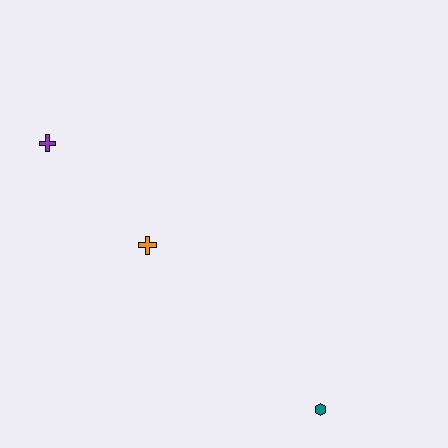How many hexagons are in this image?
There is 1 hexagon.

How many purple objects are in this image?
There is 1 purple object.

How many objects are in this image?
There are 3 objects.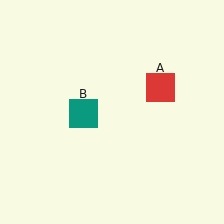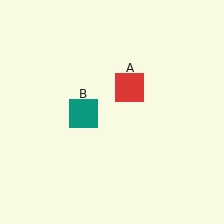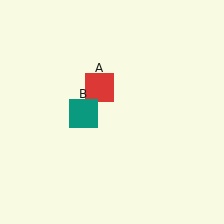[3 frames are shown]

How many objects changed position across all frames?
1 object changed position: red square (object A).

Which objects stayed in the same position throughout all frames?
Teal square (object B) remained stationary.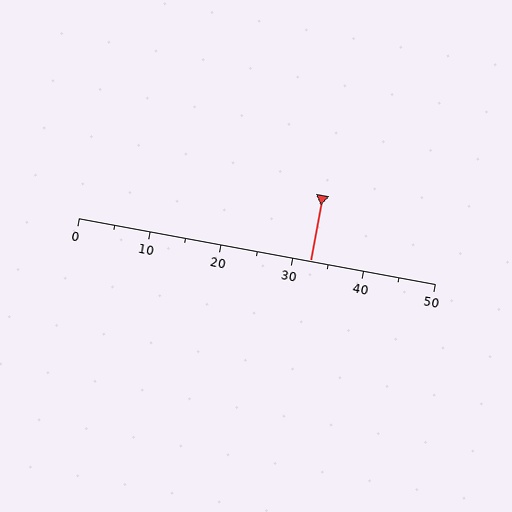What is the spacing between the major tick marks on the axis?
The major ticks are spaced 10 apart.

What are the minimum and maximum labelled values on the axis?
The axis runs from 0 to 50.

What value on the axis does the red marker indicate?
The marker indicates approximately 32.5.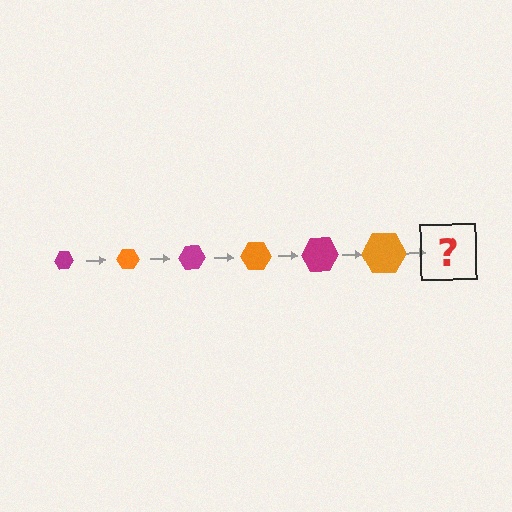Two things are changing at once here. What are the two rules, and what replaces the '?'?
The two rules are that the hexagon grows larger each step and the color cycles through magenta and orange. The '?' should be a magenta hexagon, larger than the previous one.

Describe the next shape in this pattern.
It should be a magenta hexagon, larger than the previous one.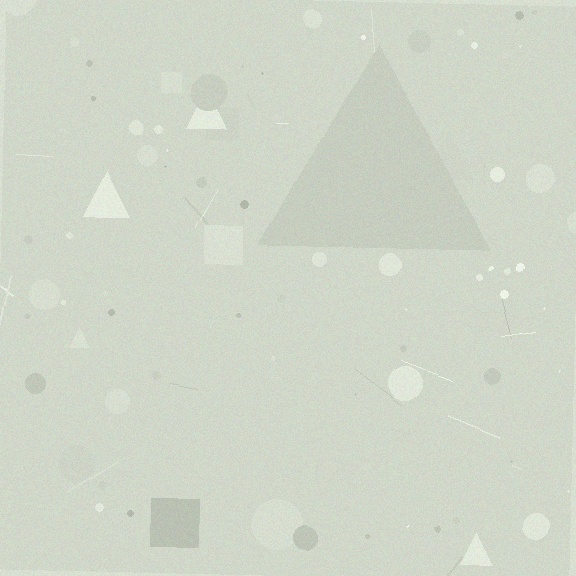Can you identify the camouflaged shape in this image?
The camouflaged shape is a triangle.